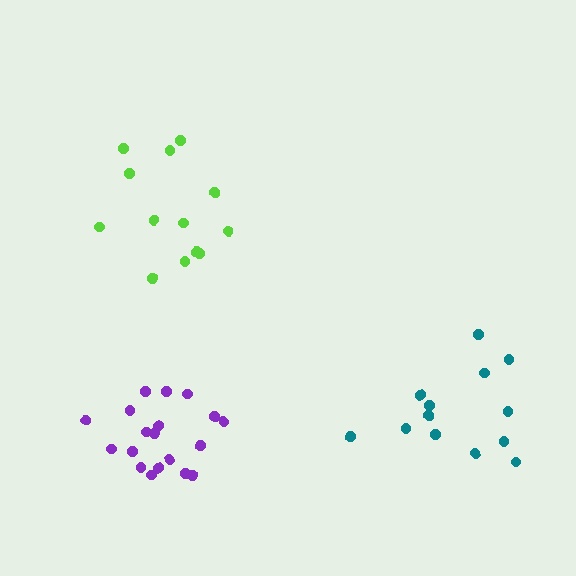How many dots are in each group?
Group 1: 13 dots, Group 2: 13 dots, Group 3: 19 dots (45 total).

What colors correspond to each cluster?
The clusters are colored: lime, teal, purple.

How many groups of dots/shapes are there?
There are 3 groups.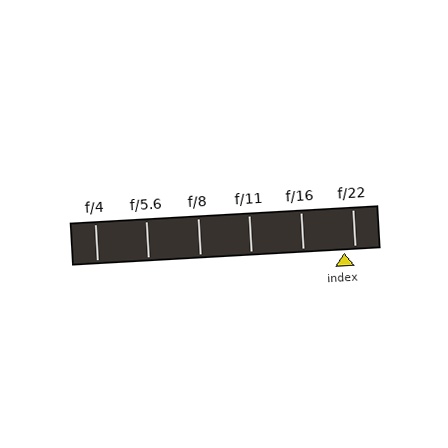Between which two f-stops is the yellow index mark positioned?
The index mark is between f/16 and f/22.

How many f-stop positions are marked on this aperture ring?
There are 6 f-stop positions marked.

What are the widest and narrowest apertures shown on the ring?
The widest aperture shown is f/4 and the narrowest is f/22.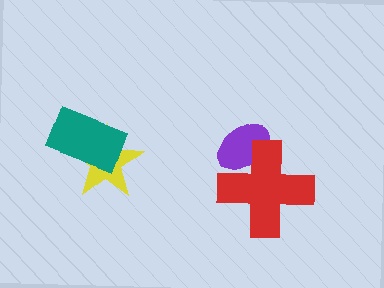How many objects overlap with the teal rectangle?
1 object overlaps with the teal rectangle.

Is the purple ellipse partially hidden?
Yes, it is partially covered by another shape.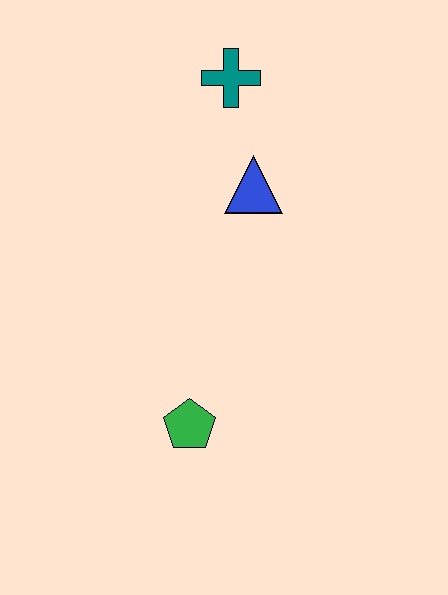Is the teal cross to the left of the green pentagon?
No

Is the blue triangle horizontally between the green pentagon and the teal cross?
No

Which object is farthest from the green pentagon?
The teal cross is farthest from the green pentagon.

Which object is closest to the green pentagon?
The blue triangle is closest to the green pentagon.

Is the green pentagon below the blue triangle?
Yes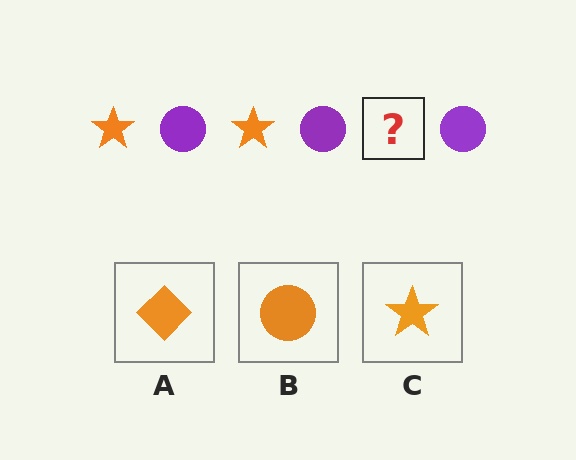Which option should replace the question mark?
Option C.